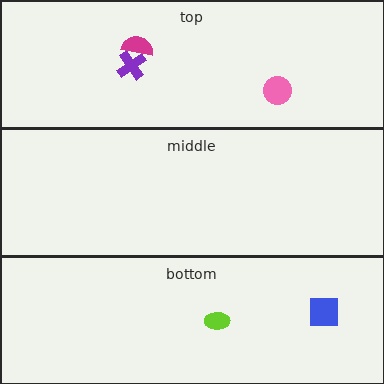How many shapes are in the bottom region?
2.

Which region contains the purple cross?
The top region.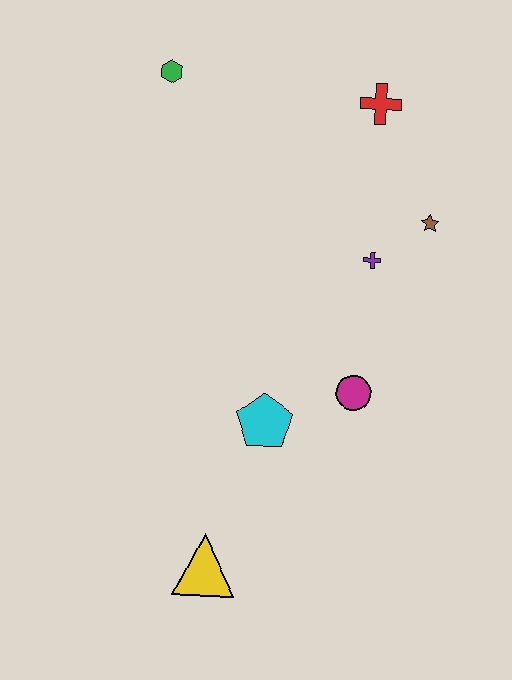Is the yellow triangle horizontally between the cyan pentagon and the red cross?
No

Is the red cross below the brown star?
No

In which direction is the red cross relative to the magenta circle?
The red cross is above the magenta circle.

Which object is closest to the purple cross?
The brown star is closest to the purple cross.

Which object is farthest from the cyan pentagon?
The green hexagon is farthest from the cyan pentagon.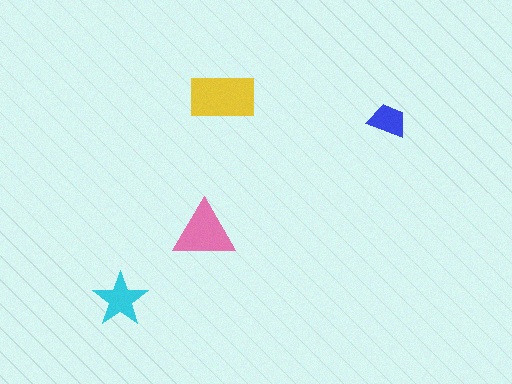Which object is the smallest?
The blue trapezoid.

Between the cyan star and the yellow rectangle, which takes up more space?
The yellow rectangle.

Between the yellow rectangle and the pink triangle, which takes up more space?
The yellow rectangle.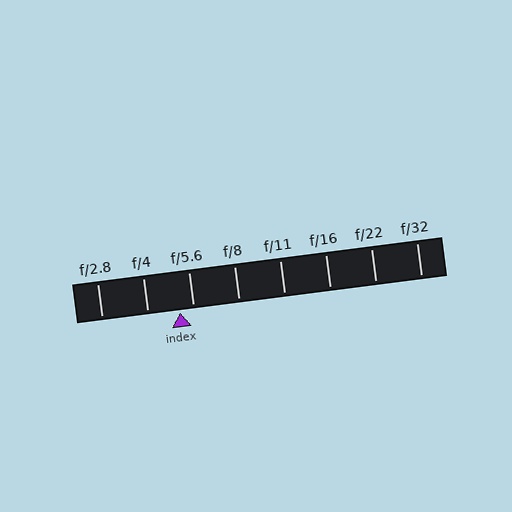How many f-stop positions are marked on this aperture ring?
There are 8 f-stop positions marked.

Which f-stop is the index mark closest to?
The index mark is closest to f/5.6.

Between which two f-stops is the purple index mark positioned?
The index mark is between f/4 and f/5.6.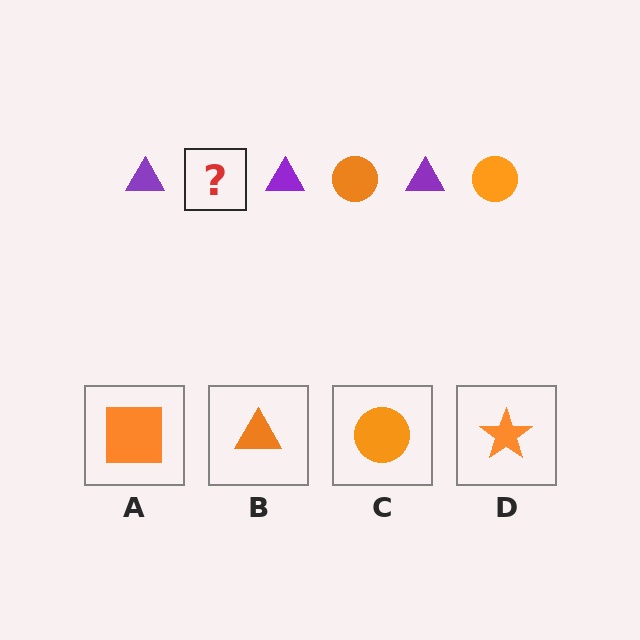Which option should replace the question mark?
Option C.